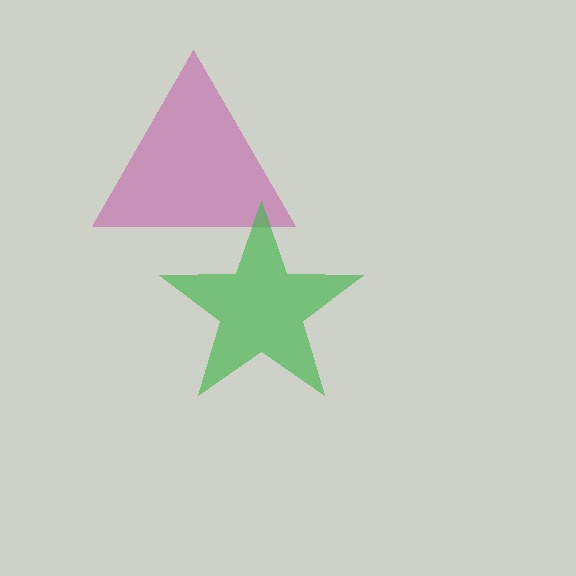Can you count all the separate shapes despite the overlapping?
Yes, there are 2 separate shapes.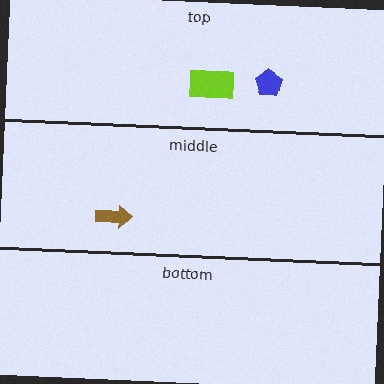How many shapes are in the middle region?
1.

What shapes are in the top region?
The lime rectangle, the blue pentagon.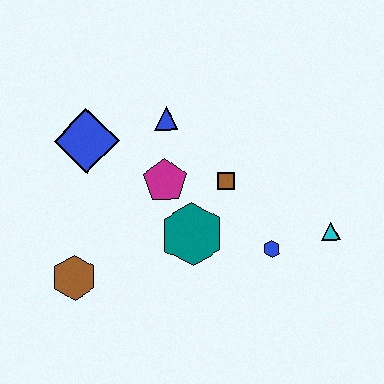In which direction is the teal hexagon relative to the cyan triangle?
The teal hexagon is to the left of the cyan triangle.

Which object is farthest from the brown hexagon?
The cyan triangle is farthest from the brown hexagon.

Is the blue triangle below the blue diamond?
No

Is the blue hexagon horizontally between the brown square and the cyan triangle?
Yes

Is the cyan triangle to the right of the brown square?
Yes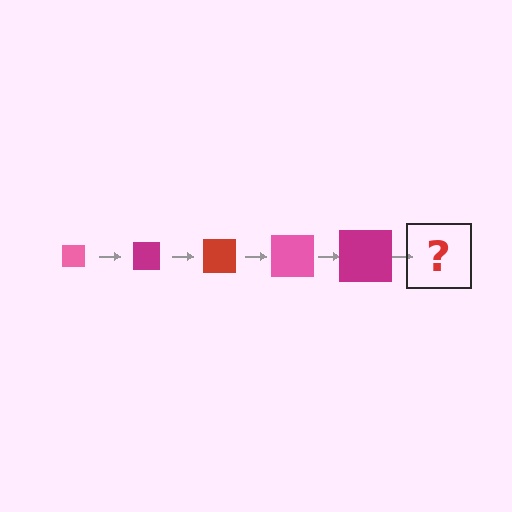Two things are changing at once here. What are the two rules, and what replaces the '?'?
The two rules are that the square grows larger each step and the color cycles through pink, magenta, and red. The '?' should be a red square, larger than the previous one.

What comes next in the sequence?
The next element should be a red square, larger than the previous one.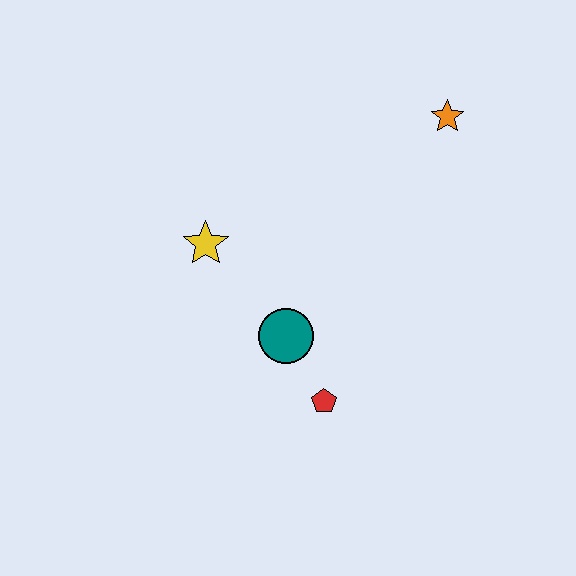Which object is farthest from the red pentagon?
The orange star is farthest from the red pentagon.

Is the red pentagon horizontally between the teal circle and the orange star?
Yes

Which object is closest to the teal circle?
The red pentagon is closest to the teal circle.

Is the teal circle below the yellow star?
Yes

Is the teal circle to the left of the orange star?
Yes